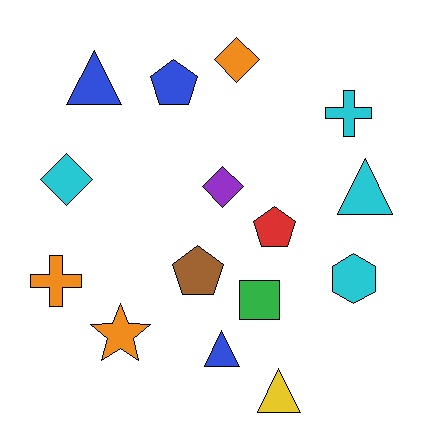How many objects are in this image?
There are 15 objects.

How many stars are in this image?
There is 1 star.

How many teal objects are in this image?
There are no teal objects.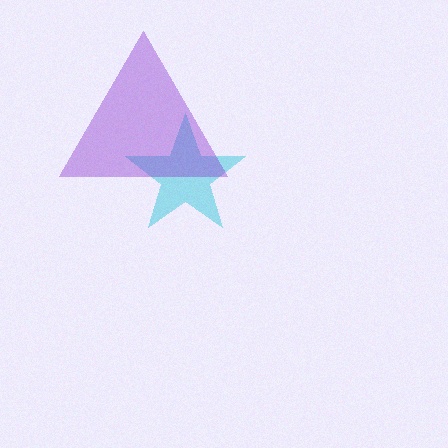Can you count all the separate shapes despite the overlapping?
Yes, there are 2 separate shapes.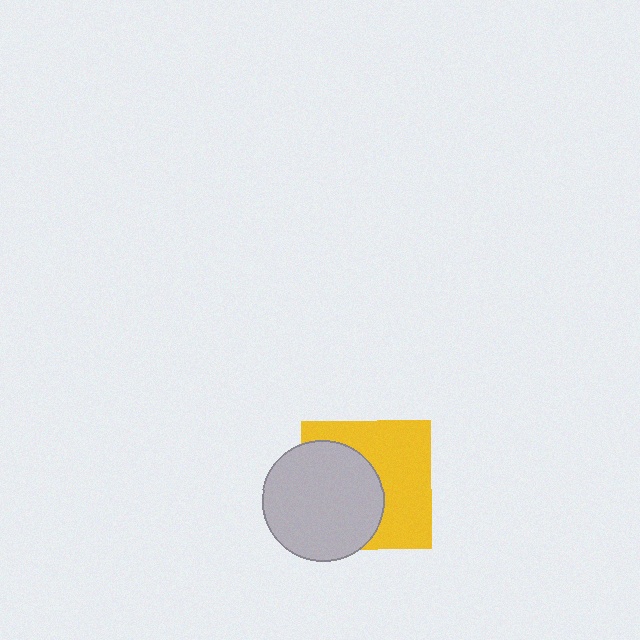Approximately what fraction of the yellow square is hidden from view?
Roughly 48% of the yellow square is hidden behind the light gray circle.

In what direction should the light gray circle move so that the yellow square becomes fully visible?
The light gray circle should move left. That is the shortest direction to clear the overlap and leave the yellow square fully visible.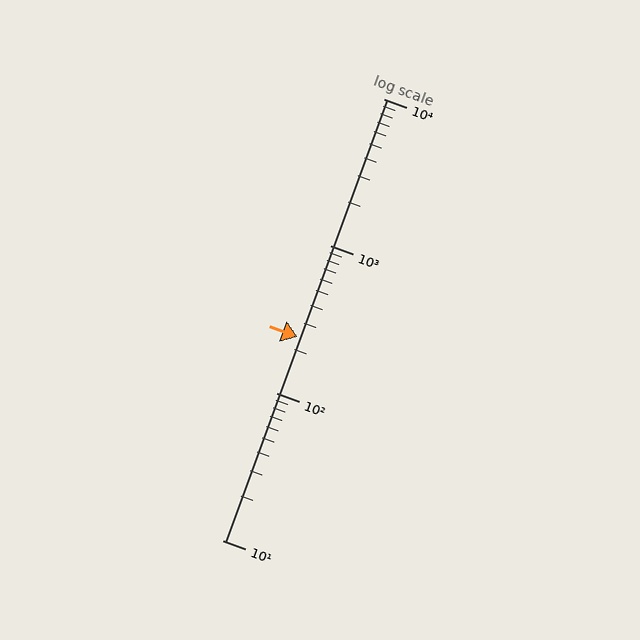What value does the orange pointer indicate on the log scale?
The pointer indicates approximately 240.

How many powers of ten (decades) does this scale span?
The scale spans 3 decades, from 10 to 10000.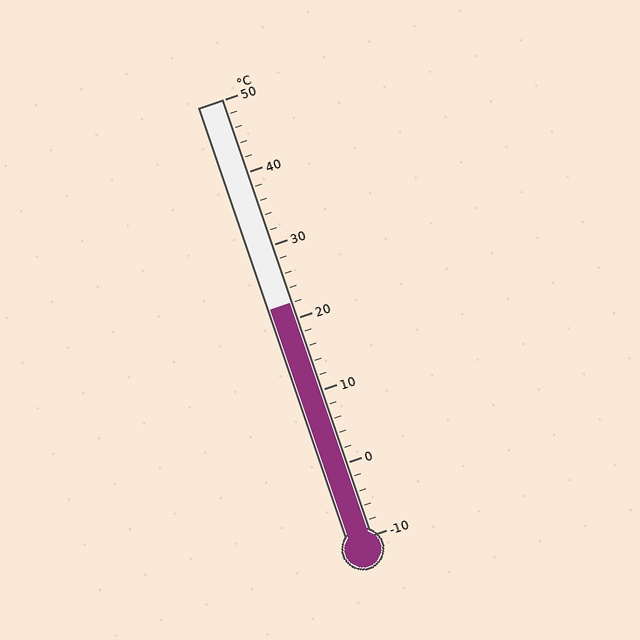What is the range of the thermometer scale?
The thermometer scale ranges from -10°C to 50°C.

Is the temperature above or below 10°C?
The temperature is above 10°C.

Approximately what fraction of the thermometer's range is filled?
The thermometer is filled to approximately 55% of its range.